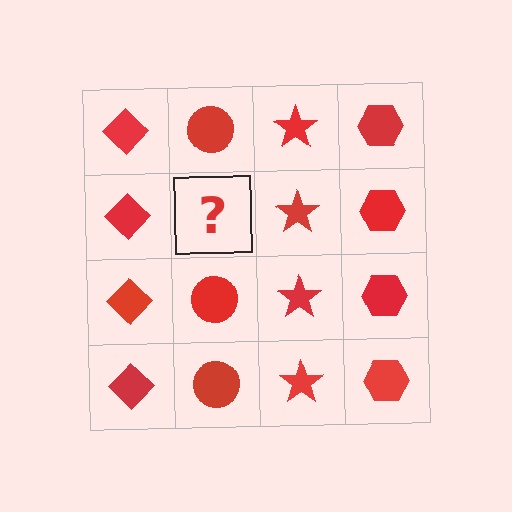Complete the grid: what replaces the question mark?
The question mark should be replaced with a red circle.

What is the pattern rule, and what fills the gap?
The rule is that each column has a consistent shape. The gap should be filled with a red circle.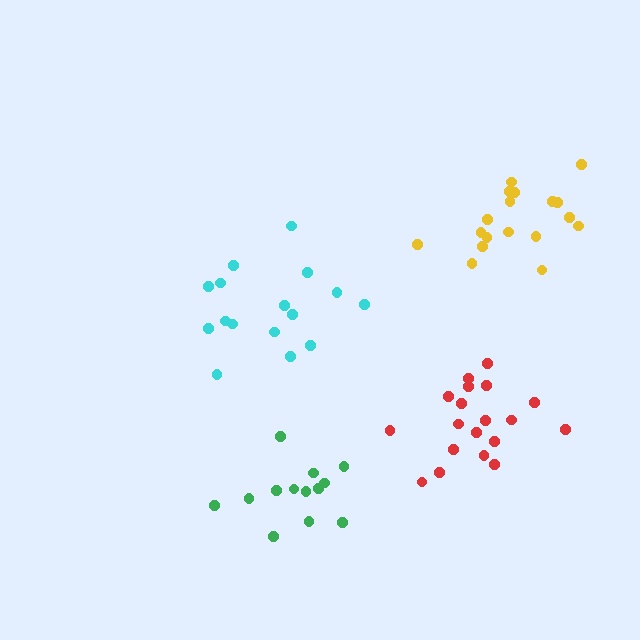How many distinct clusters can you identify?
There are 4 distinct clusters.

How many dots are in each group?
Group 1: 16 dots, Group 2: 13 dots, Group 3: 19 dots, Group 4: 18 dots (66 total).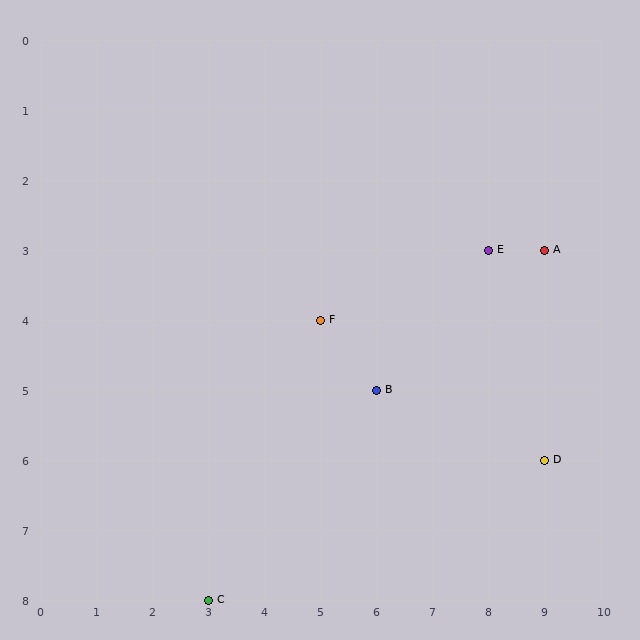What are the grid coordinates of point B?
Point B is at grid coordinates (6, 5).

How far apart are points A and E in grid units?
Points A and E are 1 column apart.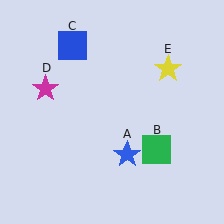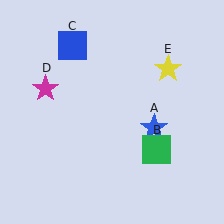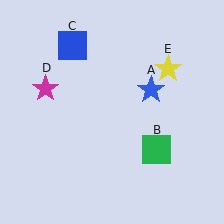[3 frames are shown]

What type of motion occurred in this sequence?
The blue star (object A) rotated counterclockwise around the center of the scene.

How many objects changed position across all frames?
1 object changed position: blue star (object A).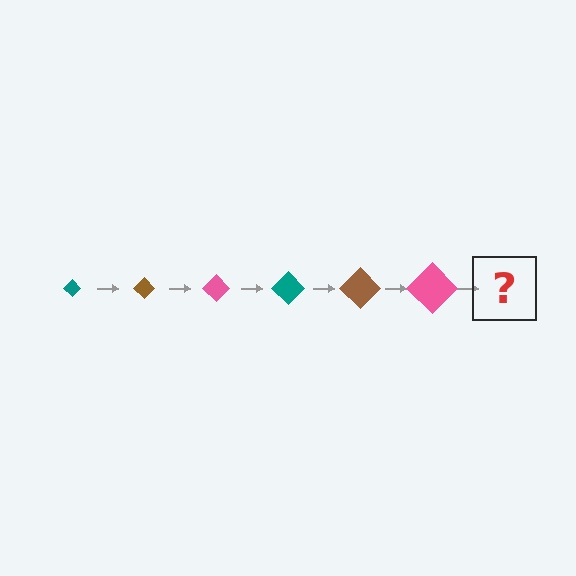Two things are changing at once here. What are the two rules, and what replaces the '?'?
The two rules are that the diamond grows larger each step and the color cycles through teal, brown, and pink. The '?' should be a teal diamond, larger than the previous one.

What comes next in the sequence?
The next element should be a teal diamond, larger than the previous one.